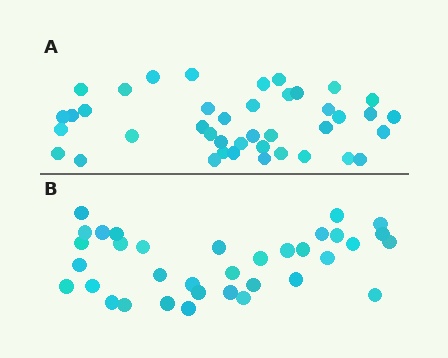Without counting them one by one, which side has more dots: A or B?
Region A (the top region) has more dots.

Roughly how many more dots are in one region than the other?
Region A has about 6 more dots than region B.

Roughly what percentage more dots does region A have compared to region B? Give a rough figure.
About 15% more.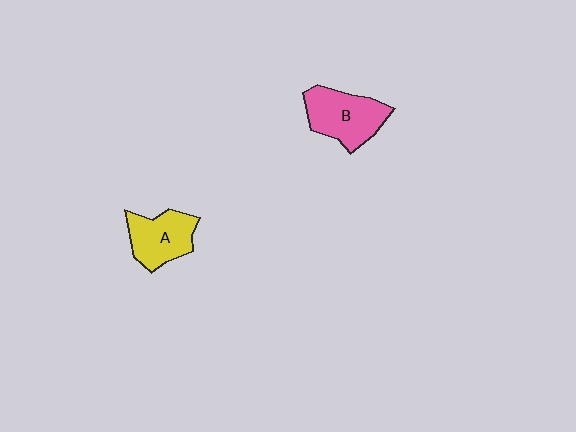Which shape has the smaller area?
Shape A (yellow).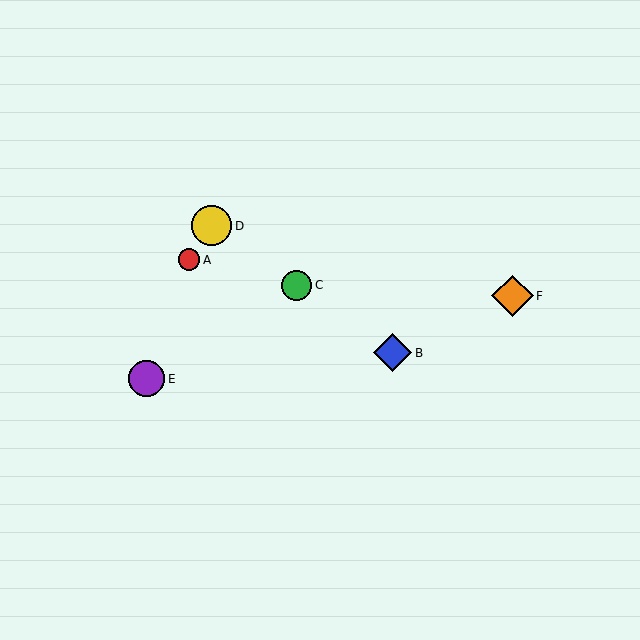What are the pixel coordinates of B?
Object B is at (393, 353).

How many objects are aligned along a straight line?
3 objects (B, C, D) are aligned along a straight line.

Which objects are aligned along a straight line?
Objects B, C, D are aligned along a straight line.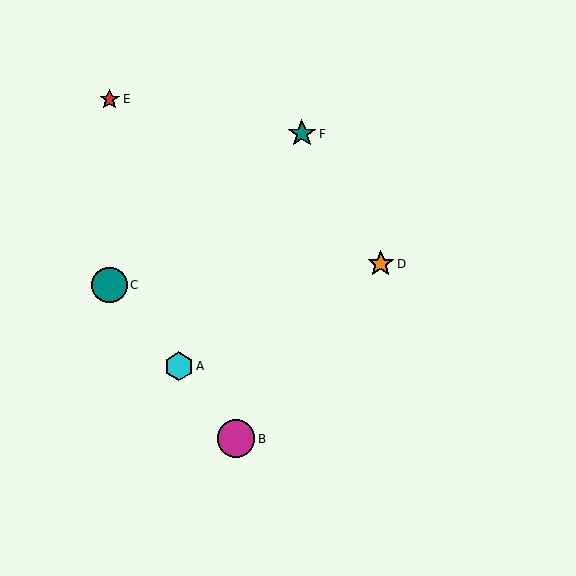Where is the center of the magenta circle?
The center of the magenta circle is at (236, 439).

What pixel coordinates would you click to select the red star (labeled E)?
Click at (110, 99) to select the red star E.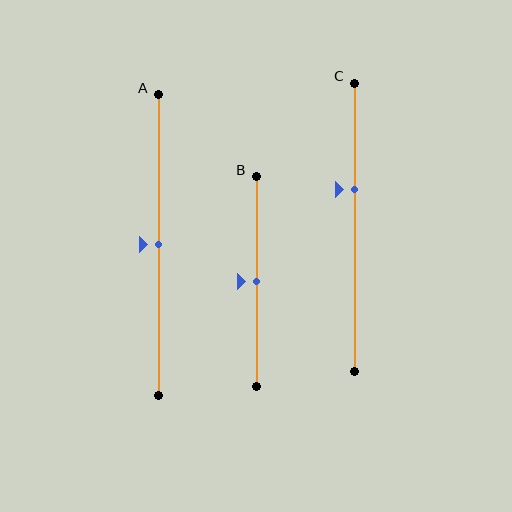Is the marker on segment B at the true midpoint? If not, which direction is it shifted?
Yes, the marker on segment B is at the true midpoint.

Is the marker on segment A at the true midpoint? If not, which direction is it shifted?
Yes, the marker on segment A is at the true midpoint.